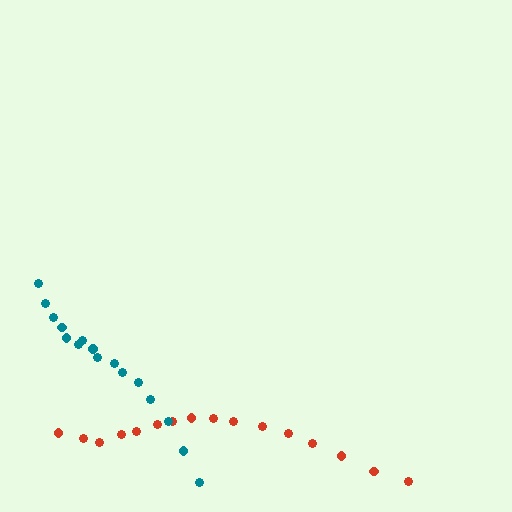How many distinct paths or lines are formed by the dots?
There are 2 distinct paths.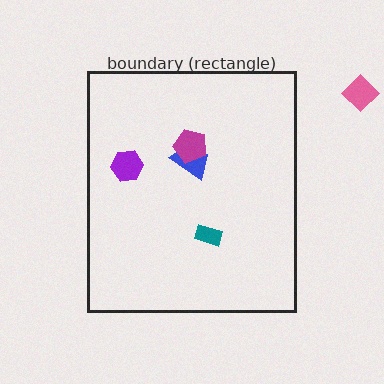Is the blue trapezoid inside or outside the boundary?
Inside.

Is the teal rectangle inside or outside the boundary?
Inside.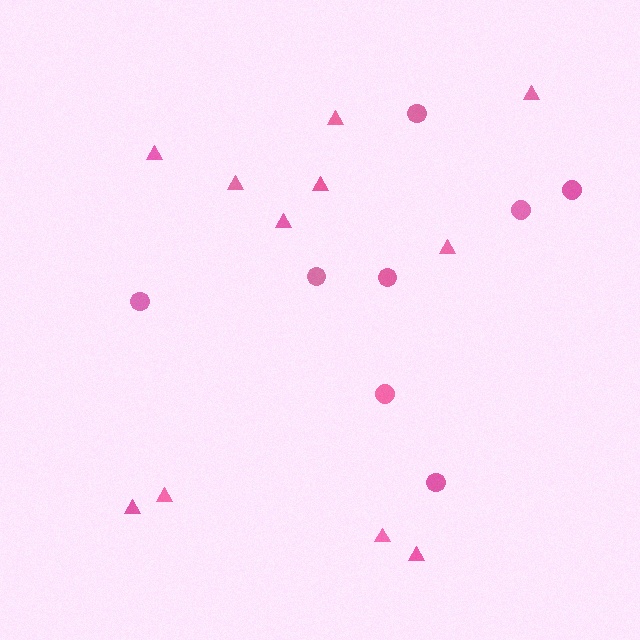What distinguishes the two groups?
There are 2 groups: one group of triangles (11) and one group of circles (8).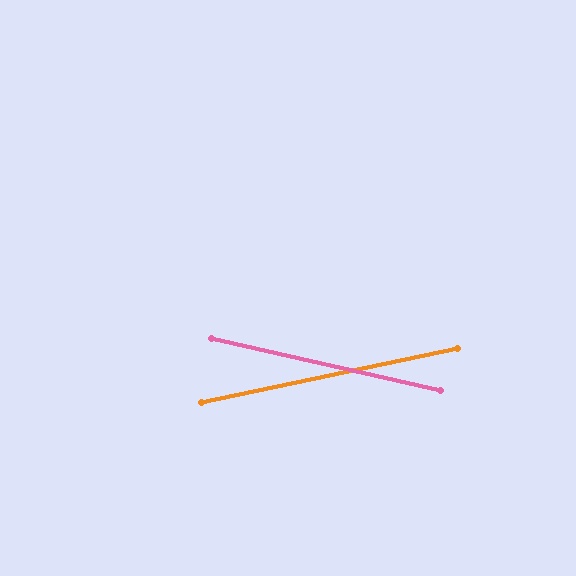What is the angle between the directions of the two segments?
Approximately 25 degrees.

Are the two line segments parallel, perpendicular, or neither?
Neither parallel nor perpendicular — they differ by about 25°.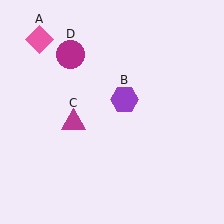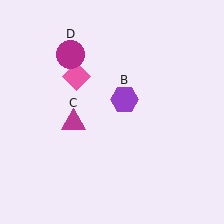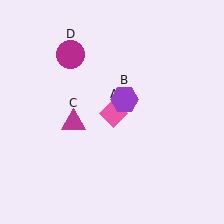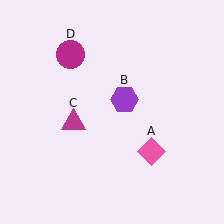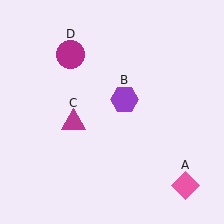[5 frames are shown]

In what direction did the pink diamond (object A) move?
The pink diamond (object A) moved down and to the right.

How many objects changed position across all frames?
1 object changed position: pink diamond (object A).